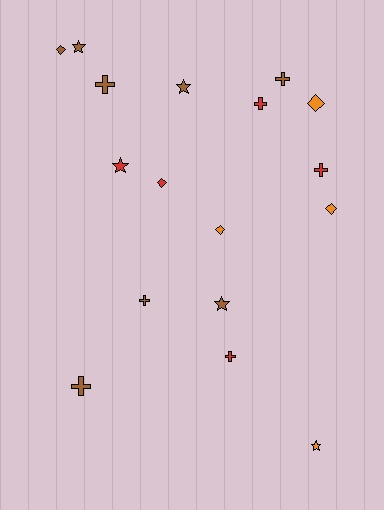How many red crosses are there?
There are 3 red crosses.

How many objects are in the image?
There are 17 objects.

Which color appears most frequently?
Brown, with 8 objects.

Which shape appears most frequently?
Cross, with 7 objects.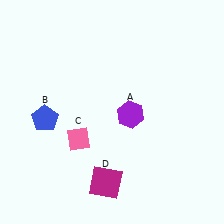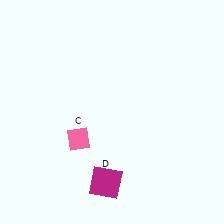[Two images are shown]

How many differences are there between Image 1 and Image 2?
There are 2 differences between the two images.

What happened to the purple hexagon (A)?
The purple hexagon (A) was removed in Image 2. It was in the bottom-right area of Image 1.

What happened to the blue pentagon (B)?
The blue pentagon (B) was removed in Image 2. It was in the bottom-left area of Image 1.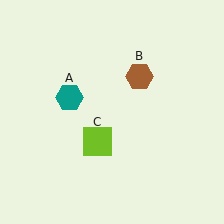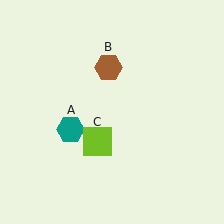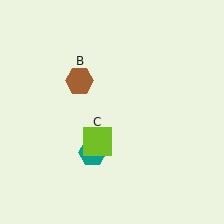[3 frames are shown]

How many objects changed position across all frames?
2 objects changed position: teal hexagon (object A), brown hexagon (object B).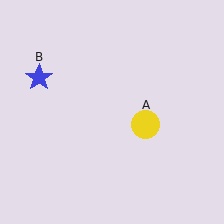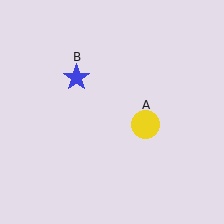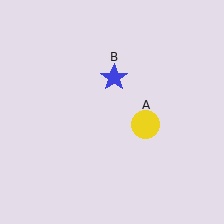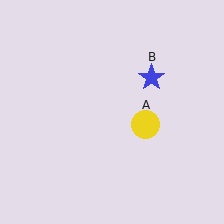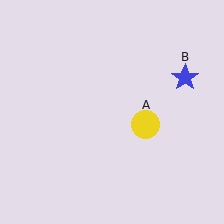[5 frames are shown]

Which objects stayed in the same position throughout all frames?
Yellow circle (object A) remained stationary.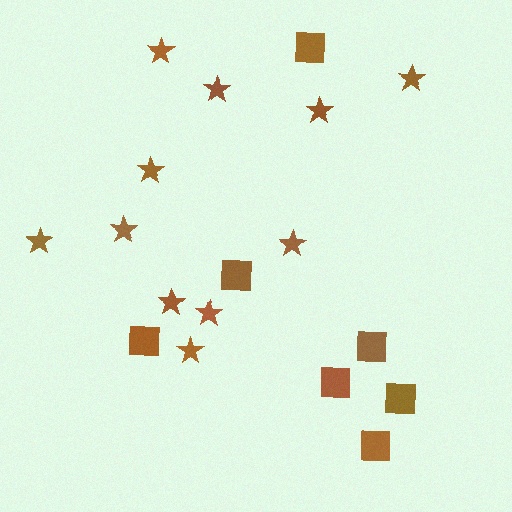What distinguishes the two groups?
There are 2 groups: one group of squares (7) and one group of stars (11).